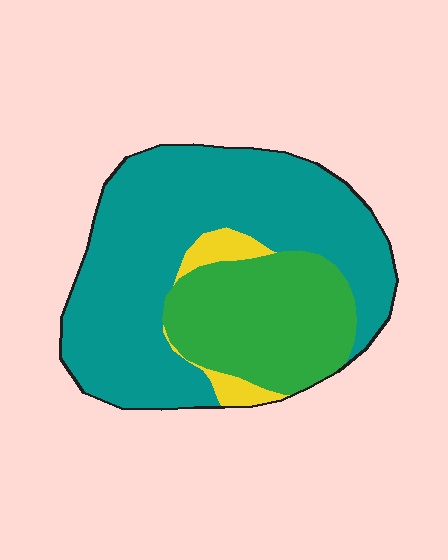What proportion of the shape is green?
Green covers about 30% of the shape.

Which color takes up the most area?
Teal, at roughly 65%.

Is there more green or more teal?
Teal.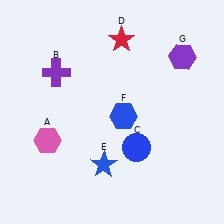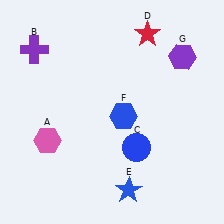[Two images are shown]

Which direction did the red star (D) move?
The red star (D) moved right.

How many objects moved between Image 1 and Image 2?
3 objects moved between the two images.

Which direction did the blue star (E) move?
The blue star (E) moved down.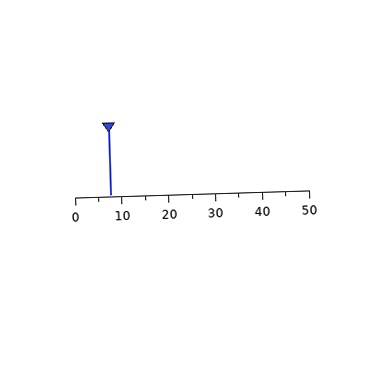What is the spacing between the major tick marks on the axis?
The major ticks are spaced 10 apart.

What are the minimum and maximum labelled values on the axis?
The axis runs from 0 to 50.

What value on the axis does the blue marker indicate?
The marker indicates approximately 7.5.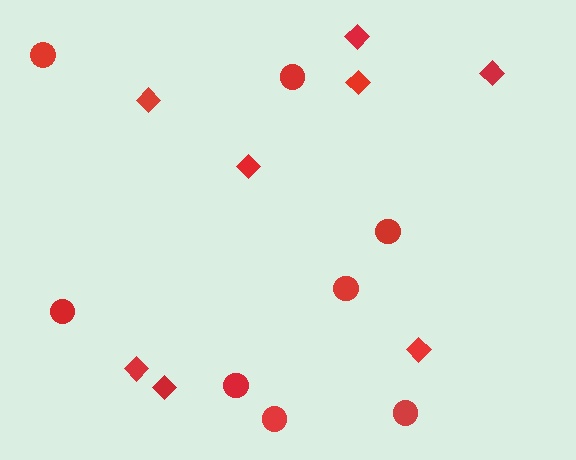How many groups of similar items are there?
There are 2 groups: one group of diamonds (8) and one group of circles (8).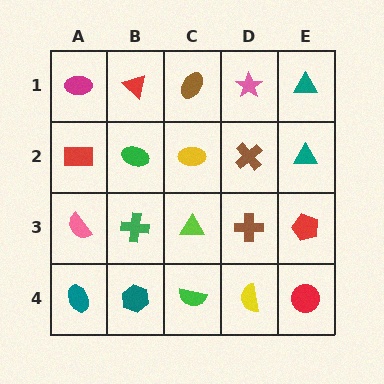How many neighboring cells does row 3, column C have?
4.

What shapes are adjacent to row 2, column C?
A brown ellipse (row 1, column C), a lime triangle (row 3, column C), a green ellipse (row 2, column B), a brown cross (row 2, column D).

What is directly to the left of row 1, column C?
A red triangle.